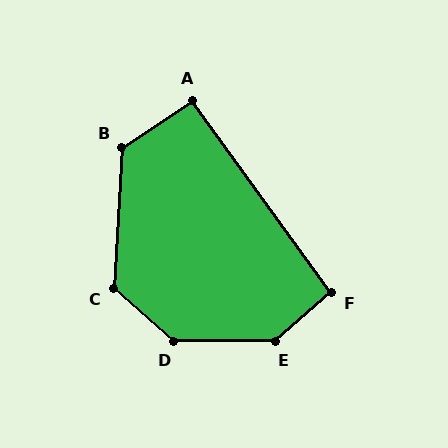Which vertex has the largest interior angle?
E, at approximately 140 degrees.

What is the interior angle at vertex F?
Approximately 95 degrees (approximately right).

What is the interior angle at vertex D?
Approximately 138 degrees (obtuse).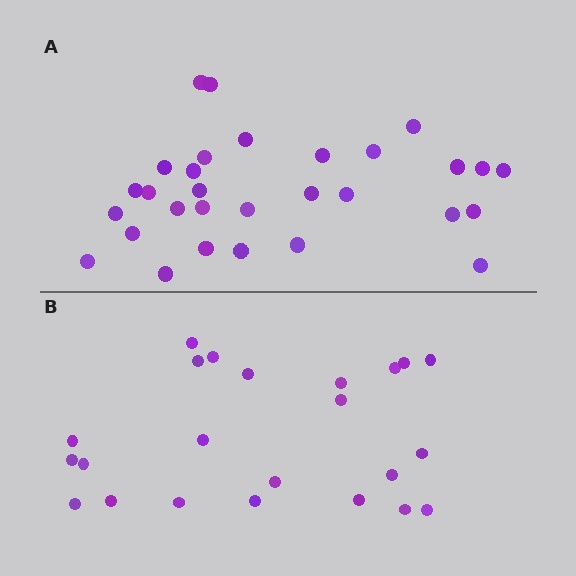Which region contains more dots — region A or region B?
Region A (the top region) has more dots.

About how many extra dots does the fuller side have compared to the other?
Region A has roughly 8 or so more dots than region B.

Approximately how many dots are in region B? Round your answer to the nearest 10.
About 20 dots. (The exact count is 23, which rounds to 20.)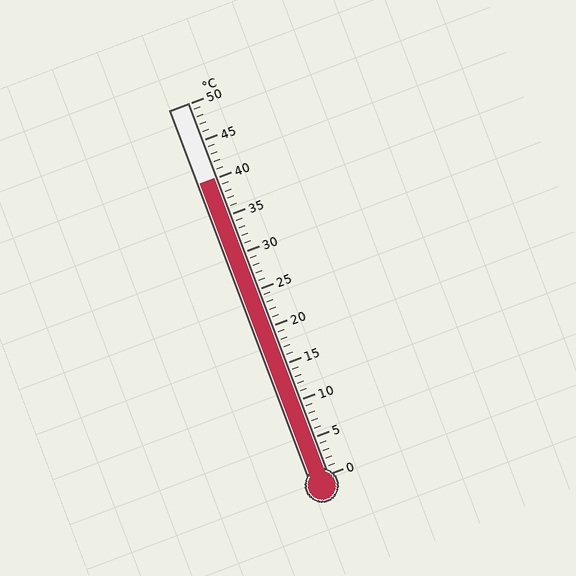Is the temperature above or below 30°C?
The temperature is above 30°C.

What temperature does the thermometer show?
The thermometer shows approximately 40°C.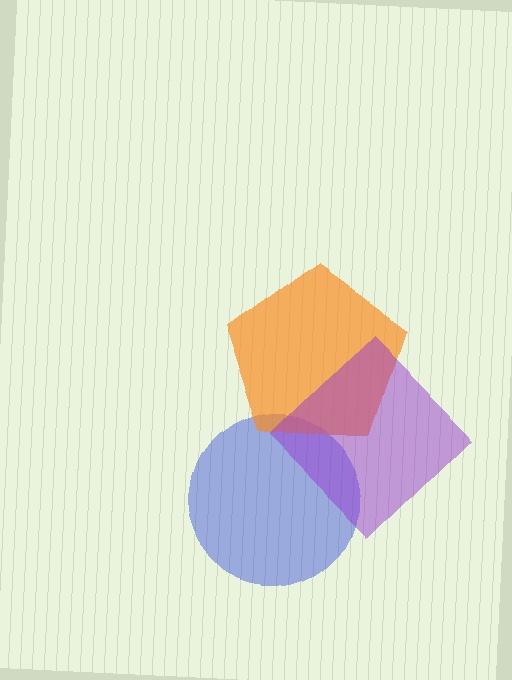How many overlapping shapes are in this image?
There are 3 overlapping shapes in the image.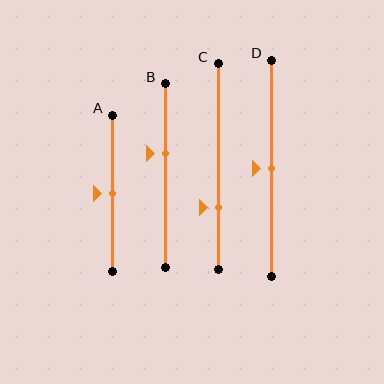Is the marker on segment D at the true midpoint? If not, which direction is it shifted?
Yes, the marker on segment D is at the true midpoint.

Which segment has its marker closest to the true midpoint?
Segment A has its marker closest to the true midpoint.